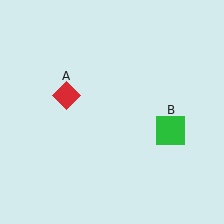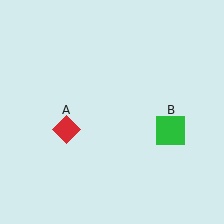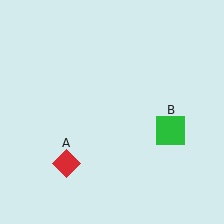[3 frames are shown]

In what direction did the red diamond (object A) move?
The red diamond (object A) moved down.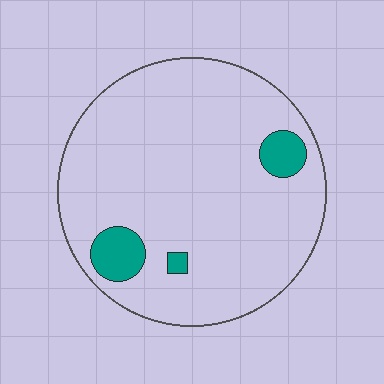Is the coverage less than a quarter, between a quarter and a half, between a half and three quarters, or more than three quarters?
Less than a quarter.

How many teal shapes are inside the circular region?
3.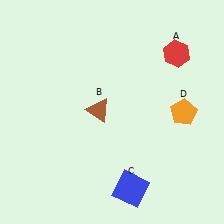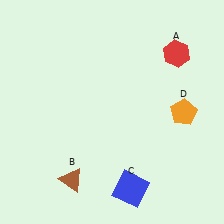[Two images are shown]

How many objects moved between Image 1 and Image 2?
1 object moved between the two images.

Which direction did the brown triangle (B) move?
The brown triangle (B) moved down.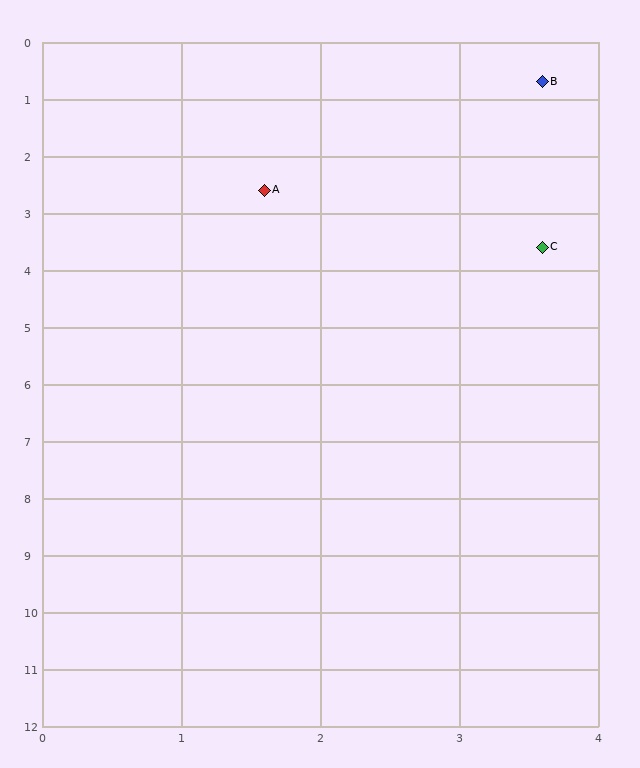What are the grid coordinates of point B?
Point B is at approximately (3.6, 0.7).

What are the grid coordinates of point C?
Point C is at approximately (3.6, 3.6).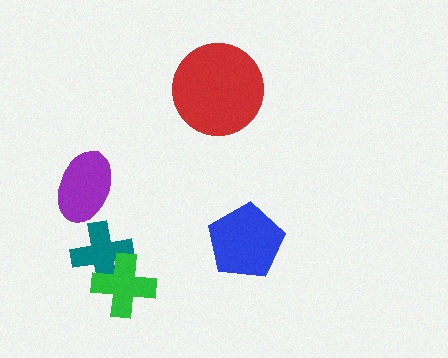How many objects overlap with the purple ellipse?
0 objects overlap with the purple ellipse.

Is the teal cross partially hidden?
Yes, it is partially covered by another shape.